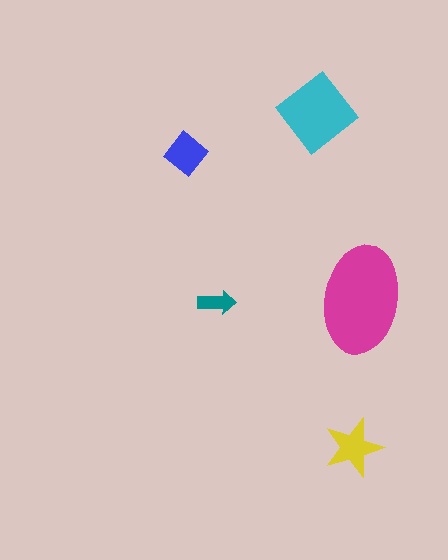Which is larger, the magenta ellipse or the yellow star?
The magenta ellipse.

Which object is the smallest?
The teal arrow.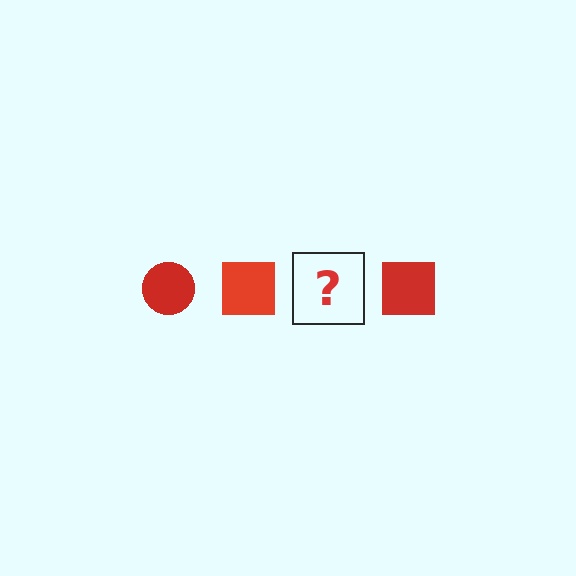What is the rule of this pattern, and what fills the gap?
The rule is that the pattern cycles through circle, square shapes in red. The gap should be filled with a red circle.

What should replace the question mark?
The question mark should be replaced with a red circle.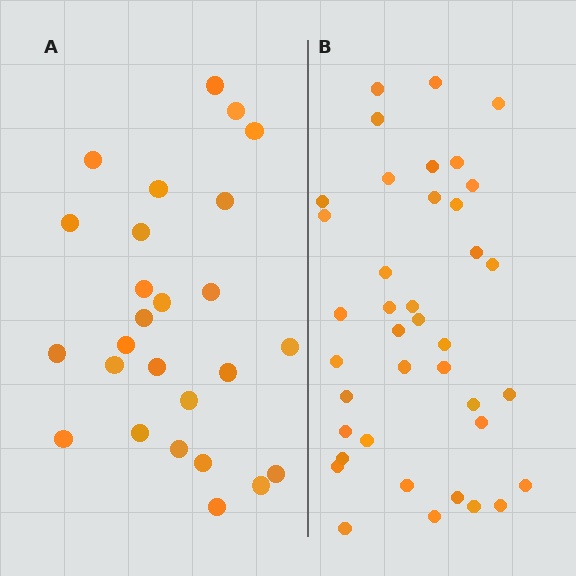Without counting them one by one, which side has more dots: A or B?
Region B (the right region) has more dots.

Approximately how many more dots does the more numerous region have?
Region B has approximately 15 more dots than region A.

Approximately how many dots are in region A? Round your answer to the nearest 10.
About 30 dots. (The exact count is 26, which rounds to 30.)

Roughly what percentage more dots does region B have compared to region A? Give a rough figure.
About 50% more.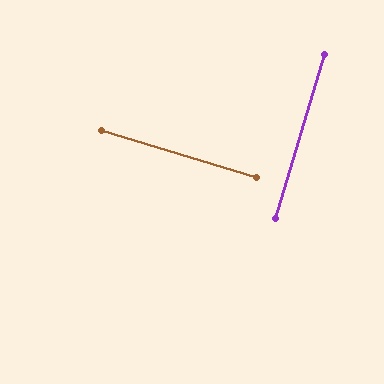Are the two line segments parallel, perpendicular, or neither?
Perpendicular — they meet at approximately 90°.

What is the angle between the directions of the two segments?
Approximately 90 degrees.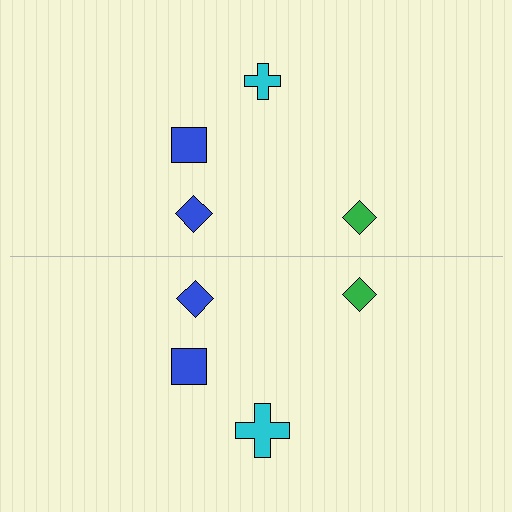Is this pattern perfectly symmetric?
No, the pattern is not perfectly symmetric. The cyan cross on the bottom side has a different size than its mirror counterpart.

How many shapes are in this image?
There are 8 shapes in this image.